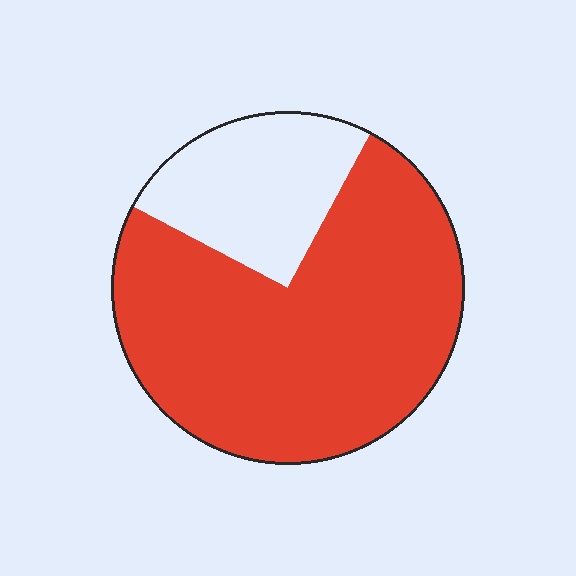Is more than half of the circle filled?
Yes.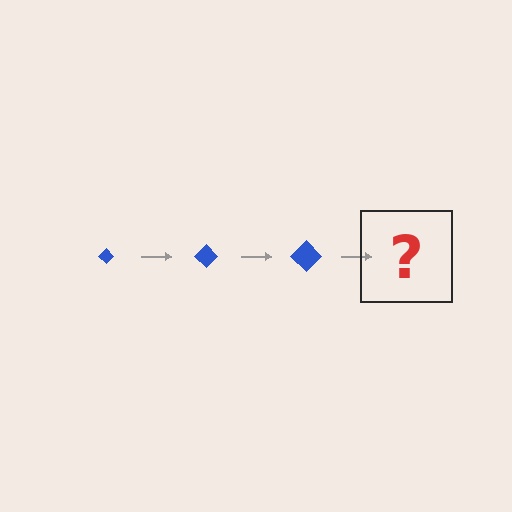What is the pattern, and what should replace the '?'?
The pattern is that the diamond gets progressively larger each step. The '?' should be a blue diamond, larger than the previous one.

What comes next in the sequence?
The next element should be a blue diamond, larger than the previous one.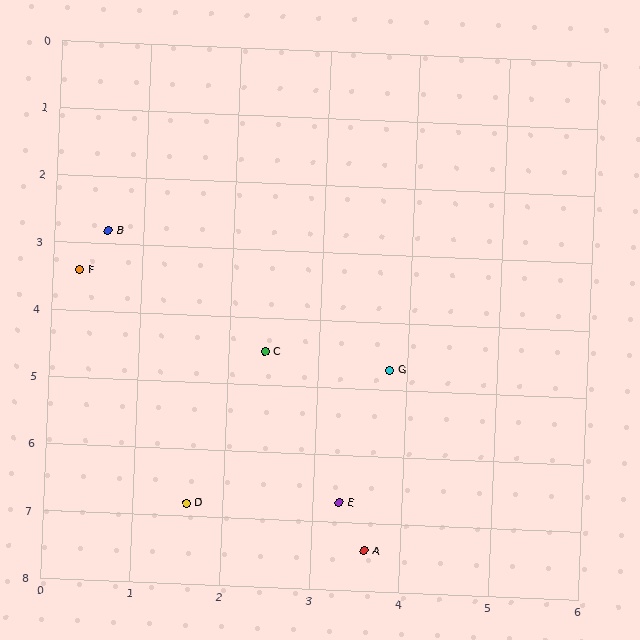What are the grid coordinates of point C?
Point C is at approximately (2.4, 4.5).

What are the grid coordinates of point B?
Point B is at approximately (0.6, 2.8).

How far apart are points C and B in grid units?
Points C and B are about 2.5 grid units apart.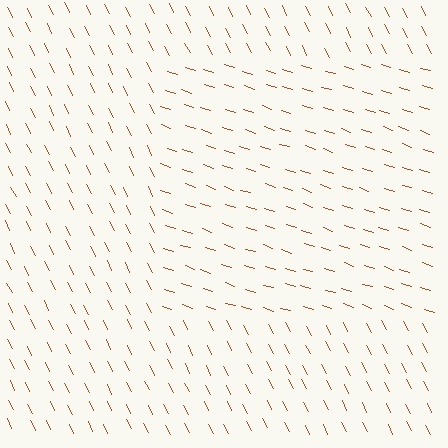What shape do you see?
I see a rectangle.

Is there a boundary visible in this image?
Yes, there is a texture boundary formed by a change in line orientation.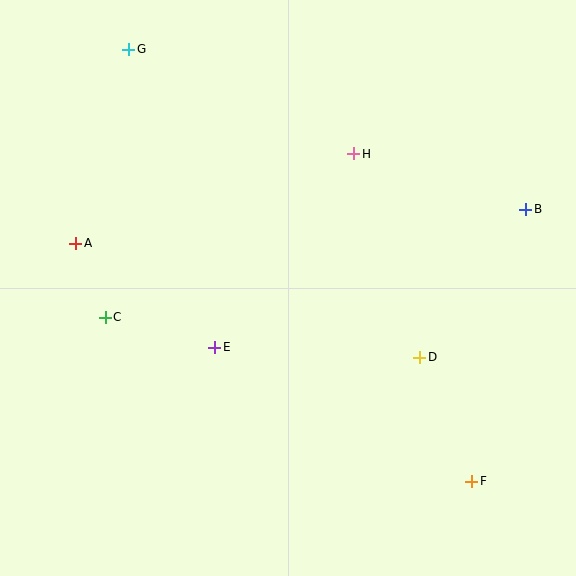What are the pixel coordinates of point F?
Point F is at (472, 481).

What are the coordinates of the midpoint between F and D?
The midpoint between F and D is at (446, 419).